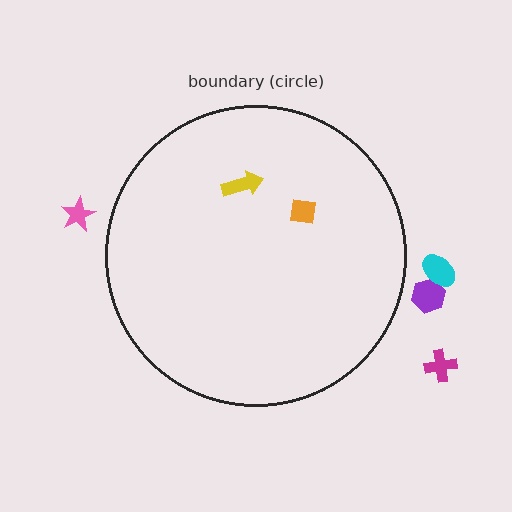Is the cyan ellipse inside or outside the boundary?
Outside.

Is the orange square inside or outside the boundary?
Inside.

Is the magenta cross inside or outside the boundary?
Outside.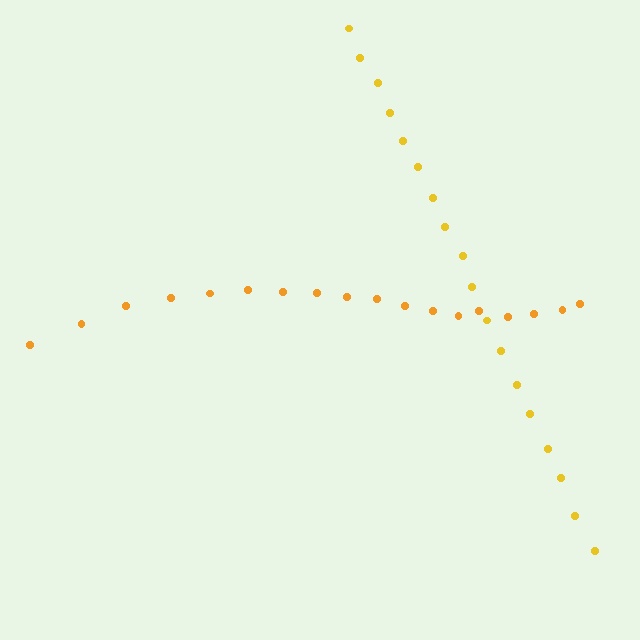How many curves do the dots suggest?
There are 2 distinct paths.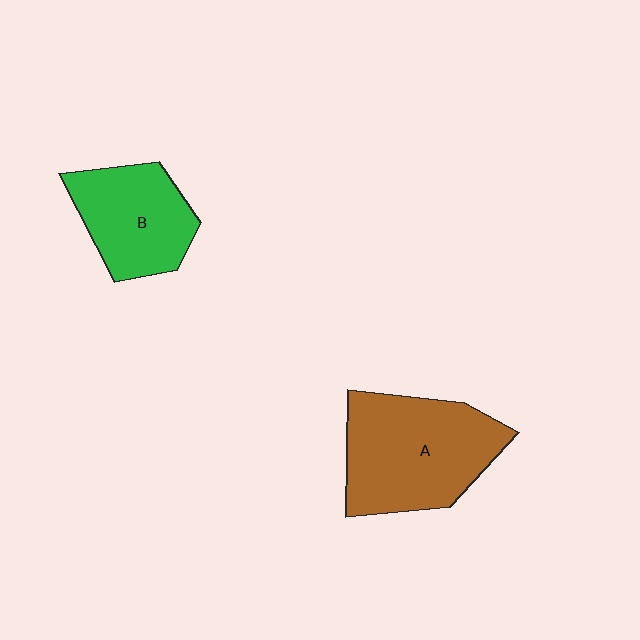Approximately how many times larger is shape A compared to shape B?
Approximately 1.5 times.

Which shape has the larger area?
Shape A (brown).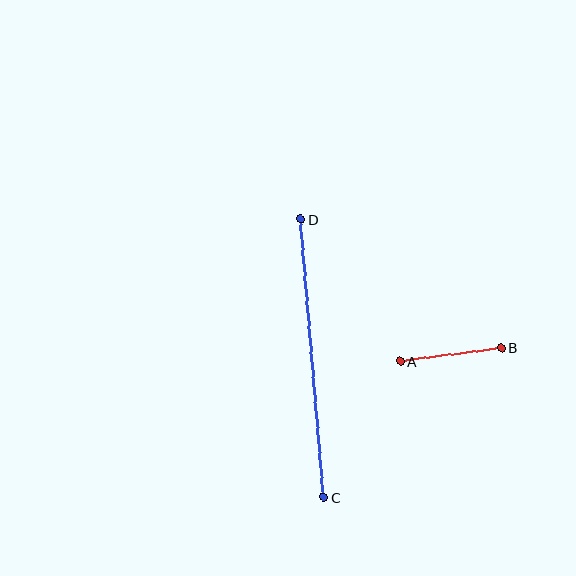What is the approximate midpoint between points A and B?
The midpoint is at approximately (451, 355) pixels.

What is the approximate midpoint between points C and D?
The midpoint is at approximately (312, 358) pixels.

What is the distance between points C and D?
The distance is approximately 279 pixels.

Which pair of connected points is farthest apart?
Points C and D are farthest apart.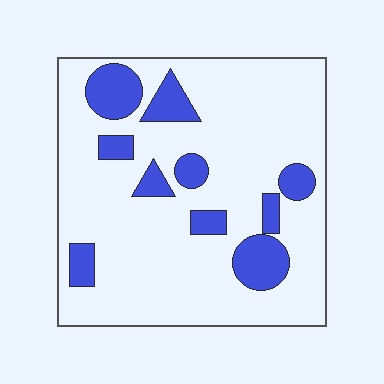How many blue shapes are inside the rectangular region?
10.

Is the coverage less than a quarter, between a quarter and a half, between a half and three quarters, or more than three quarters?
Less than a quarter.